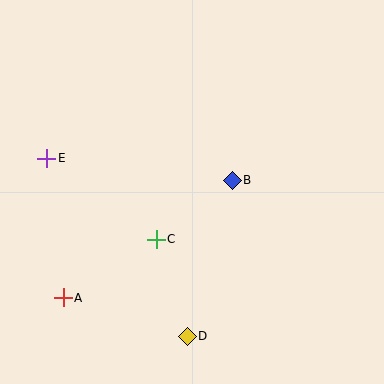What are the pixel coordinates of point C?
Point C is at (156, 239).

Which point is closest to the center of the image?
Point B at (232, 180) is closest to the center.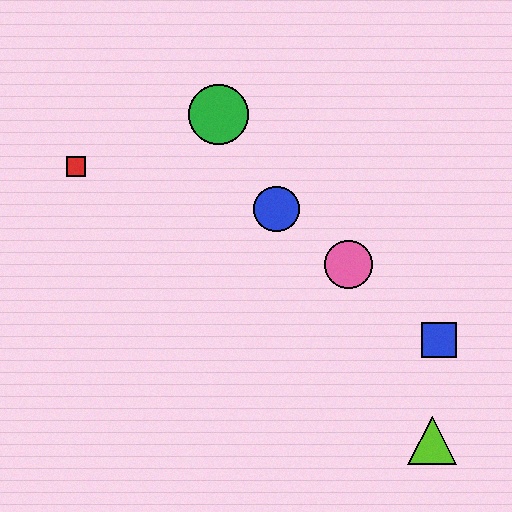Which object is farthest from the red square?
The lime triangle is farthest from the red square.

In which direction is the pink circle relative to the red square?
The pink circle is to the right of the red square.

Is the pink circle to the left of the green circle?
No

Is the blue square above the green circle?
No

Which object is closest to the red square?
The green circle is closest to the red square.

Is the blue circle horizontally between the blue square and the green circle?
Yes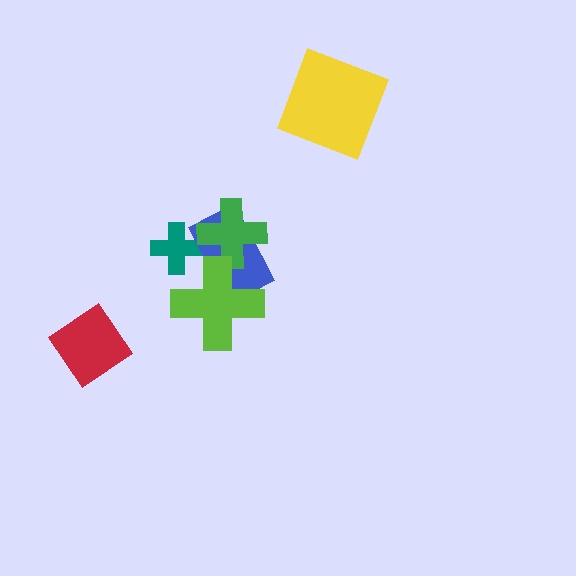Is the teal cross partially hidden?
Yes, it is partially covered by another shape.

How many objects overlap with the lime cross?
2 objects overlap with the lime cross.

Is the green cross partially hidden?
Yes, it is partially covered by another shape.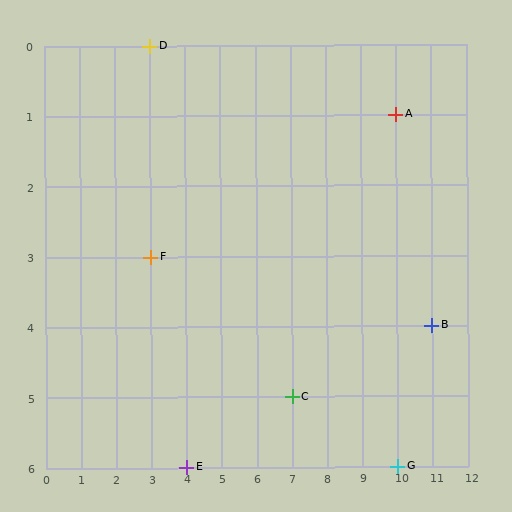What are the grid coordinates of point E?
Point E is at grid coordinates (4, 6).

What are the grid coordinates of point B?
Point B is at grid coordinates (11, 4).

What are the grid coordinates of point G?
Point G is at grid coordinates (10, 6).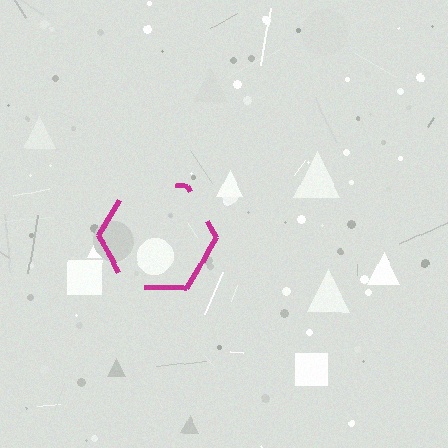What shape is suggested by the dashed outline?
The dashed outline suggests a hexagon.